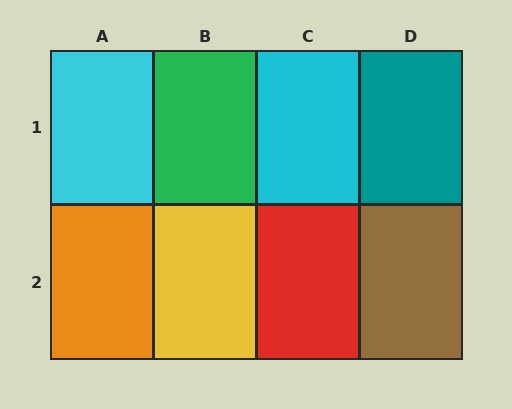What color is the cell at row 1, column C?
Cyan.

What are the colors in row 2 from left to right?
Orange, yellow, red, brown.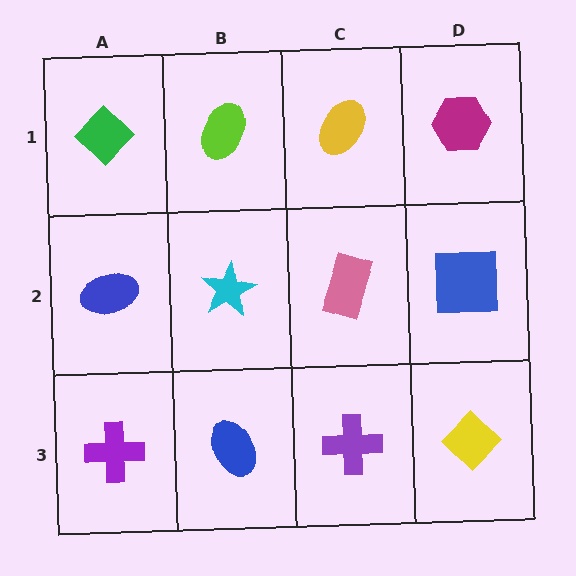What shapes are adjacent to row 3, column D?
A blue square (row 2, column D), a purple cross (row 3, column C).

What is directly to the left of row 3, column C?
A blue ellipse.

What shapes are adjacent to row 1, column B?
A cyan star (row 2, column B), a green diamond (row 1, column A), a yellow ellipse (row 1, column C).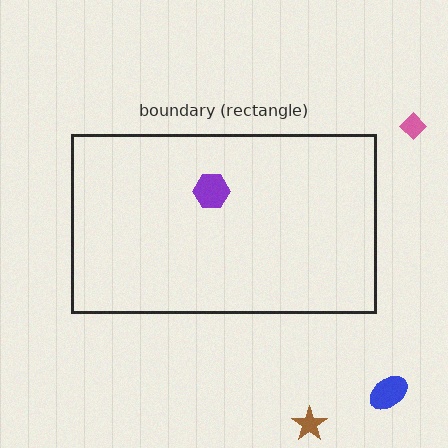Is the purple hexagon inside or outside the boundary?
Inside.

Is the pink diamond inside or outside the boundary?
Outside.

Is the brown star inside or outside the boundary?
Outside.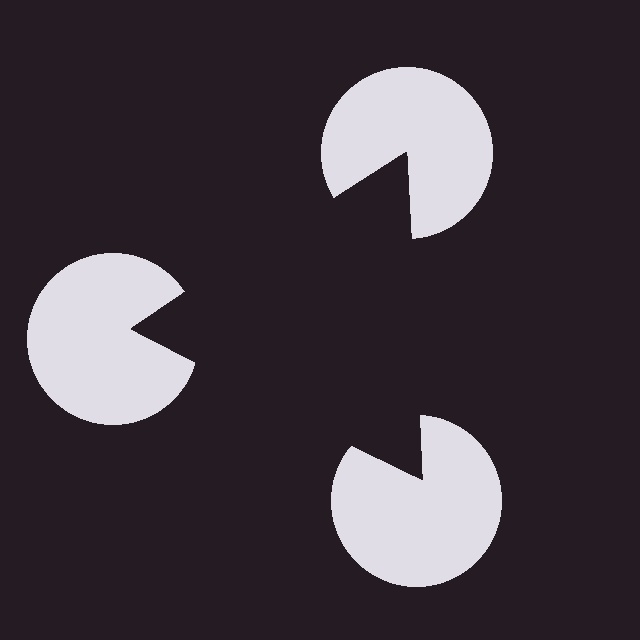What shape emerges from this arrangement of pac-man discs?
An illusory triangle — its edges are inferred from the aligned wedge cuts in the pac-man discs, not physically drawn.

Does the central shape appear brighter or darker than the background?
It typically appears slightly darker than the background, even though no actual brightness change is drawn.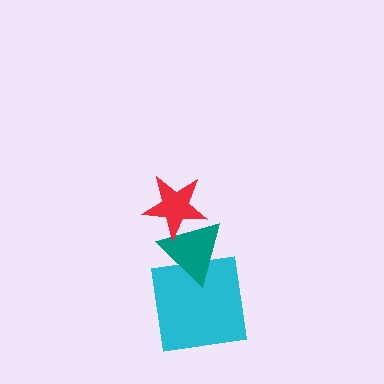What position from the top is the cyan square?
The cyan square is 3rd from the top.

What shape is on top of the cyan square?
The teal triangle is on top of the cyan square.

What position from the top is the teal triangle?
The teal triangle is 2nd from the top.